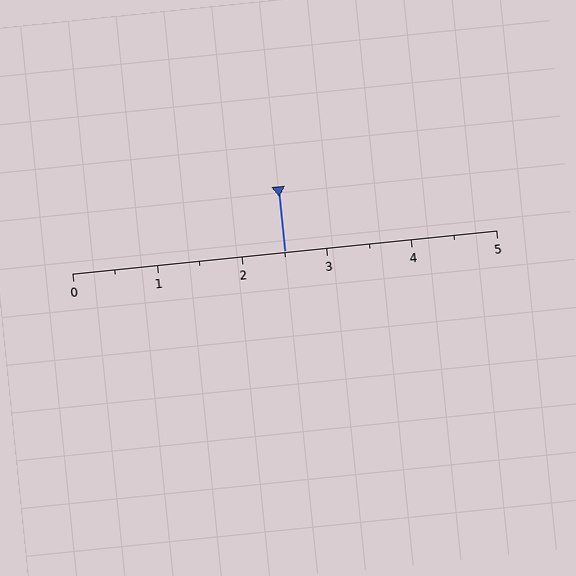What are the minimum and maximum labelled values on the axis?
The axis runs from 0 to 5.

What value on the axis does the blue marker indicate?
The marker indicates approximately 2.5.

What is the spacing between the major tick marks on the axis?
The major ticks are spaced 1 apart.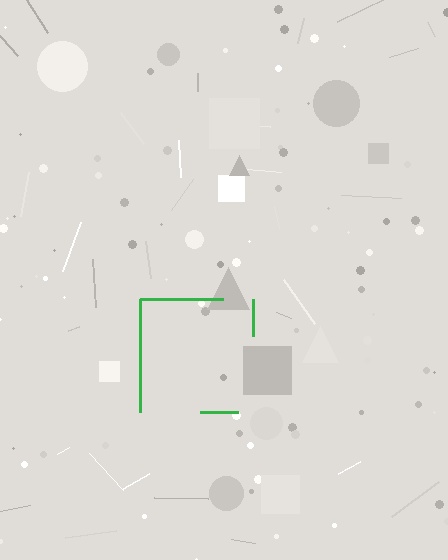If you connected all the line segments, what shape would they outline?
They would outline a square.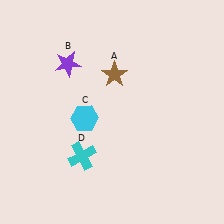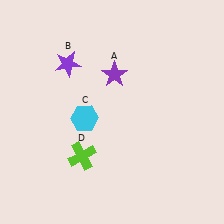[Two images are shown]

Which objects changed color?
A changed from brown to purple. D changed from cyan to lime.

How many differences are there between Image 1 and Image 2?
There are 2 differences between the two images.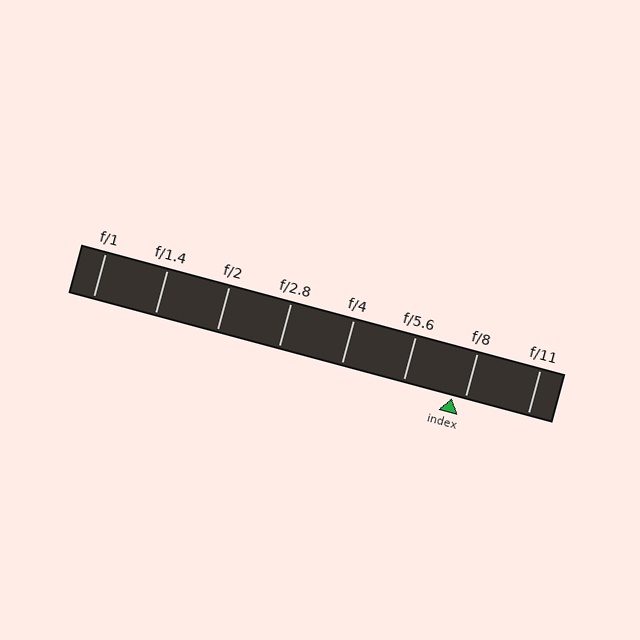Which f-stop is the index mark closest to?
The index mark is closest to f/8.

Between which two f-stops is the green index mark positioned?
The index mark is between f/5.6 and f/8.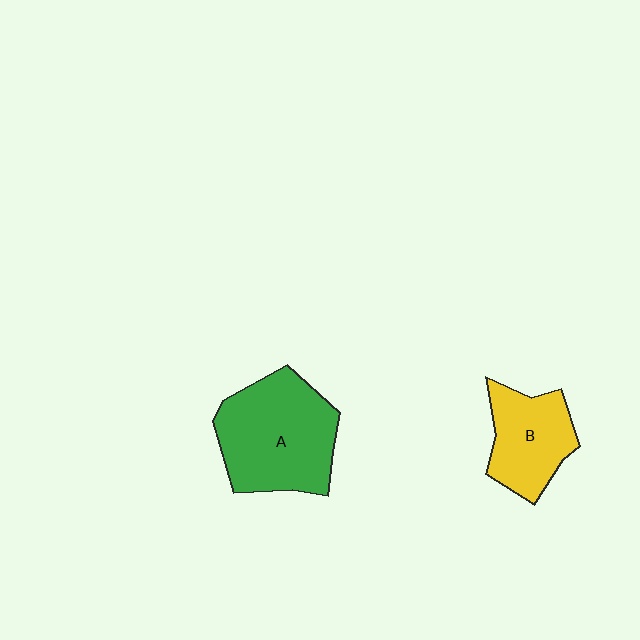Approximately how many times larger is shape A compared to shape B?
Approximately 1.6 times.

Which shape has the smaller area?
Shape B (yellow).